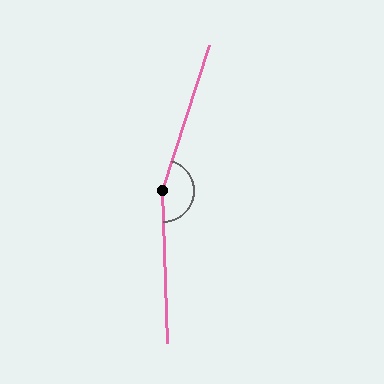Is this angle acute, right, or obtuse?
It is obtuse.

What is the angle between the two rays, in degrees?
Approximately 160 degrees.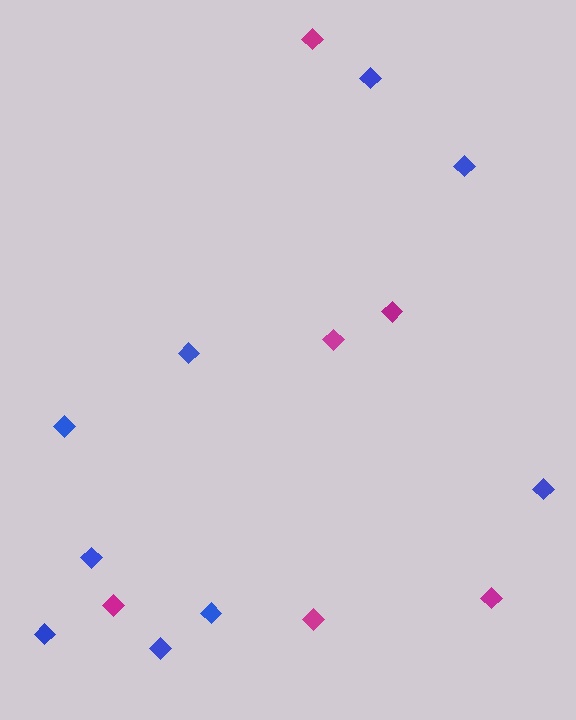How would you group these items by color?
There are 2 groups: one group of blue diamonds (9) and one group of magenta diamonds (6).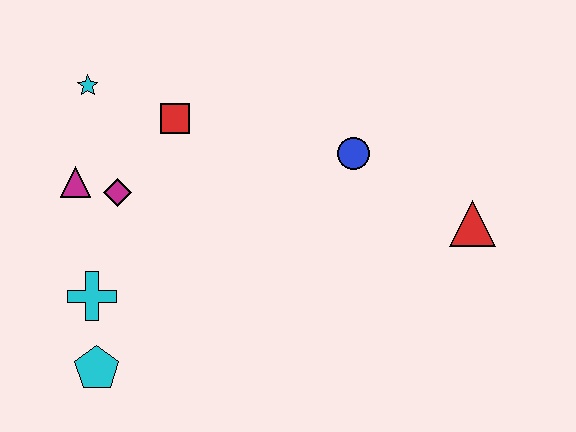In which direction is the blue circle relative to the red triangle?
The blue circle is to the left of the red triangle.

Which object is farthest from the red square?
The red triangle is farthest from the red square.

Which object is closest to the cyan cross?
The cyan pentagon is closest to the cyan cross.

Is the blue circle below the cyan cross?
No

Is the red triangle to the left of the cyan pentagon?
No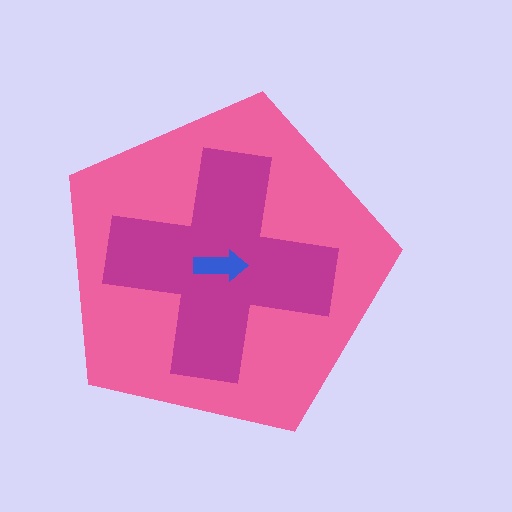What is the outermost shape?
The pink pentagon.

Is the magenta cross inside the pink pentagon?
Yes.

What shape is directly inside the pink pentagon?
The magenta cross.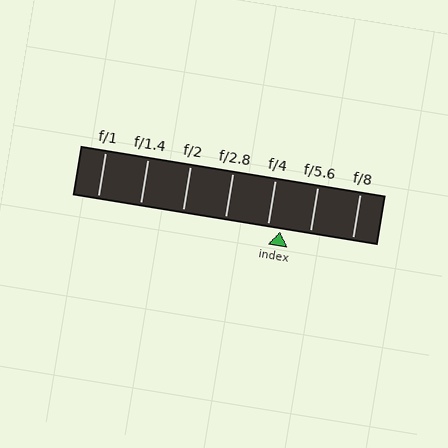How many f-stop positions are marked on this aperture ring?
There are 7 f-stop positions marked.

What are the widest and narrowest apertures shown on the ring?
The widest aperture shown is f/1 and the narrowest is f/8.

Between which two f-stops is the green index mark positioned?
The index mark is between f/4 and f/5.6.